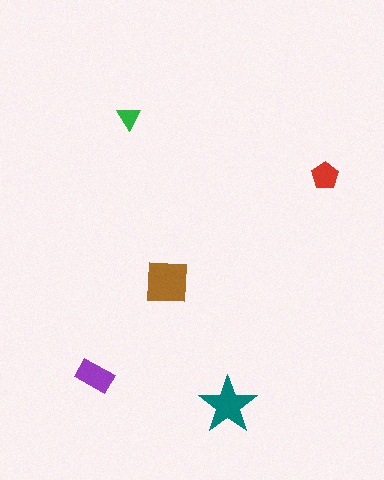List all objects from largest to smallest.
The brown square, the teal star, the purple rectangle, the red pentagon, the green triangle.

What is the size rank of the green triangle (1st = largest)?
5th.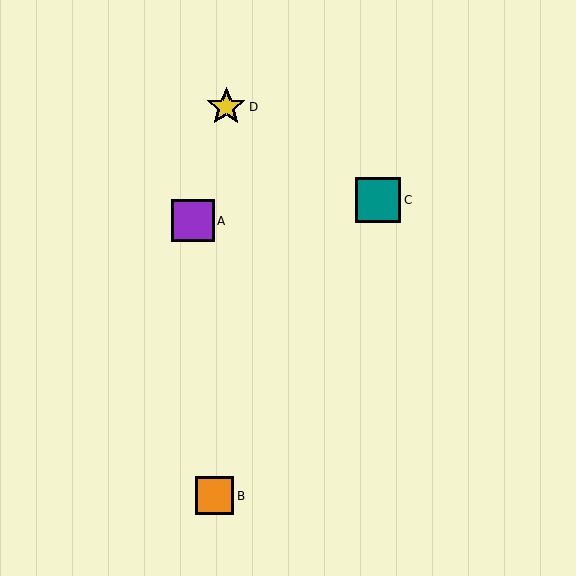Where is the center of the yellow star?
The center of the yellow star is at (226, 107).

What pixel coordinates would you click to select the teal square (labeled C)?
Click at (378, 200) to select the teal square C.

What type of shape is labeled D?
Shape D is a yellow star.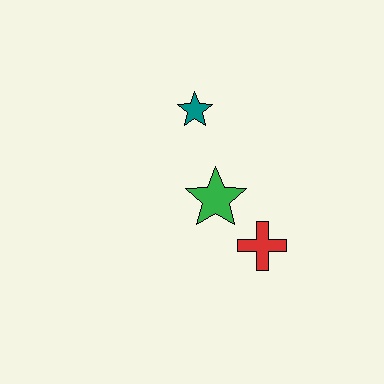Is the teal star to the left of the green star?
Yes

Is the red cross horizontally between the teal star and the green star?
No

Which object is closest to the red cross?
The green star is closest to the red cross.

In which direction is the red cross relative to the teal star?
The red cross is below the teal star.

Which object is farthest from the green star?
The teal star is farthest from the green star.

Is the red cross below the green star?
Yes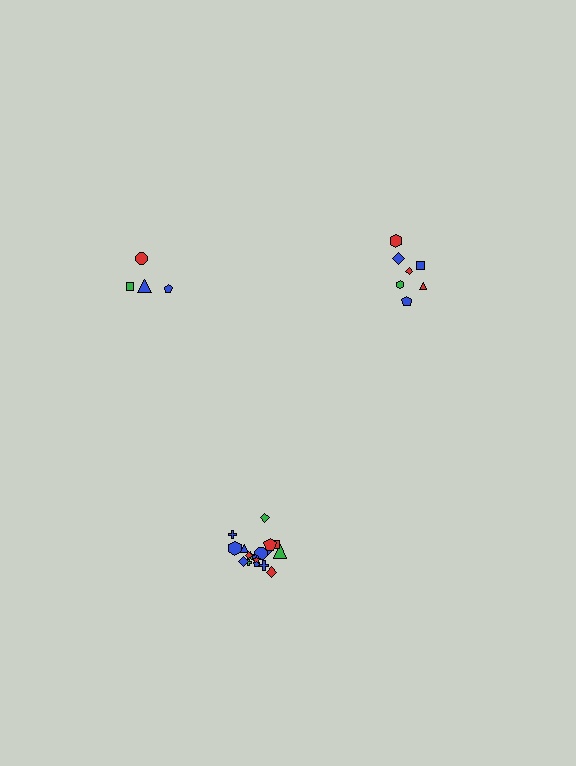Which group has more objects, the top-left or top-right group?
The top-right group.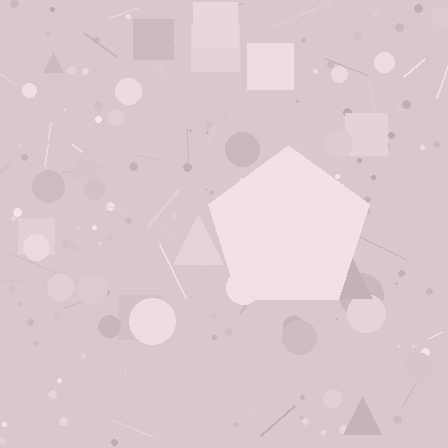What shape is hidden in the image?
A pentagon is hidden in the image.